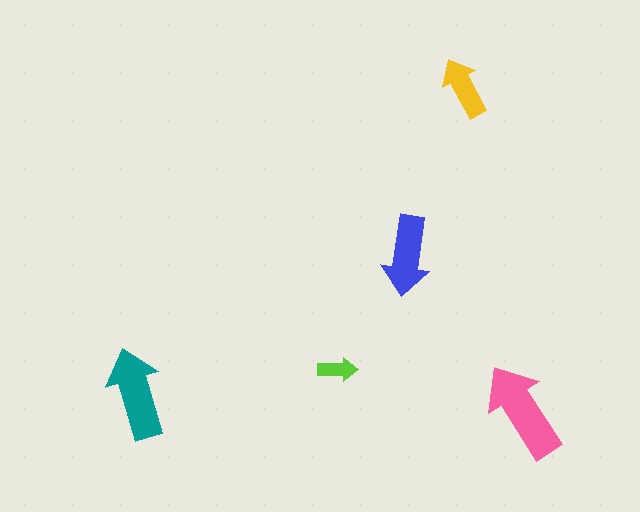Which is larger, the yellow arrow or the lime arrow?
The yellow one.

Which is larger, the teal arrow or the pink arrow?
The pink one.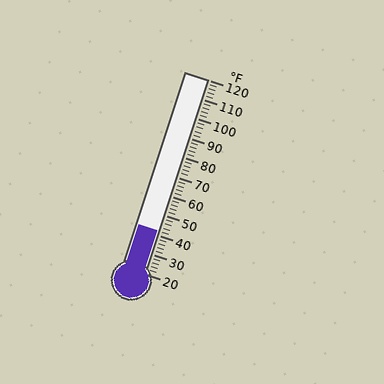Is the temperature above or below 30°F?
The temperature is above 30°F.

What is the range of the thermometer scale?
The thermometer scale ranges from 20°F to 120°F.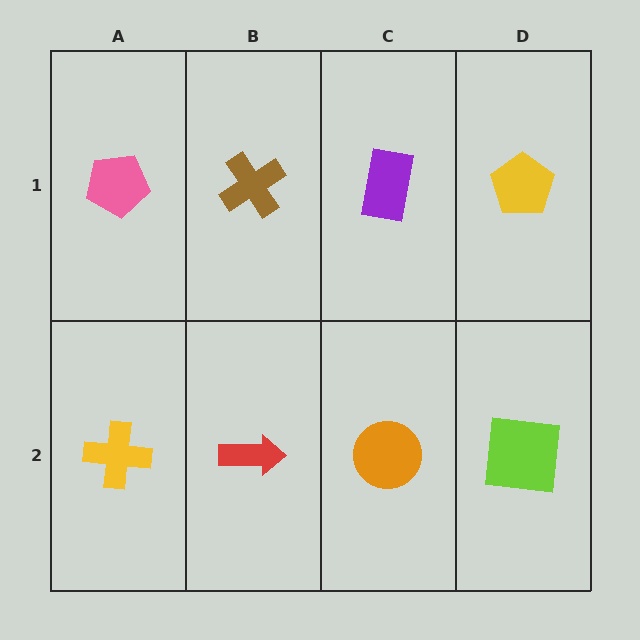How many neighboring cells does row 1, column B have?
3.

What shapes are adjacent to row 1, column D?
A lime square (row 2, column D), a purple rectangle (row 1, column C).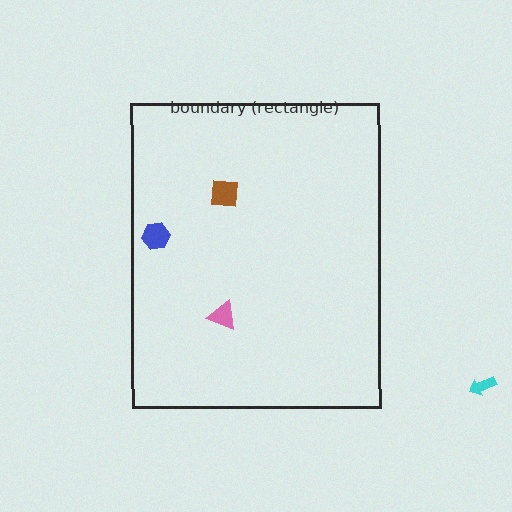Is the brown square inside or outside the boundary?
Inside.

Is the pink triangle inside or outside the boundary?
Inside.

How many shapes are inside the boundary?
3 inside, 1 outside.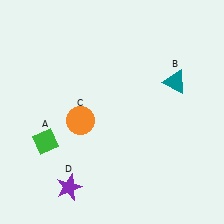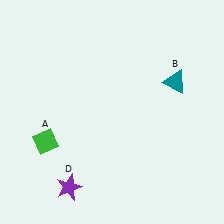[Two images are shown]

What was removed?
The orange circle (C) was removed in Image 2.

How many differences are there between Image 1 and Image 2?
There is 1 difference between the two images.